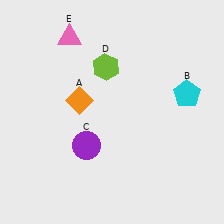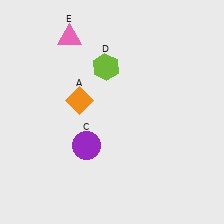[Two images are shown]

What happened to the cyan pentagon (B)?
The cyan pentagon (B) was removed in Image 2. It was in the top-right area of Image 1.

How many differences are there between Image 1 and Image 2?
There is 1 difference between the two images.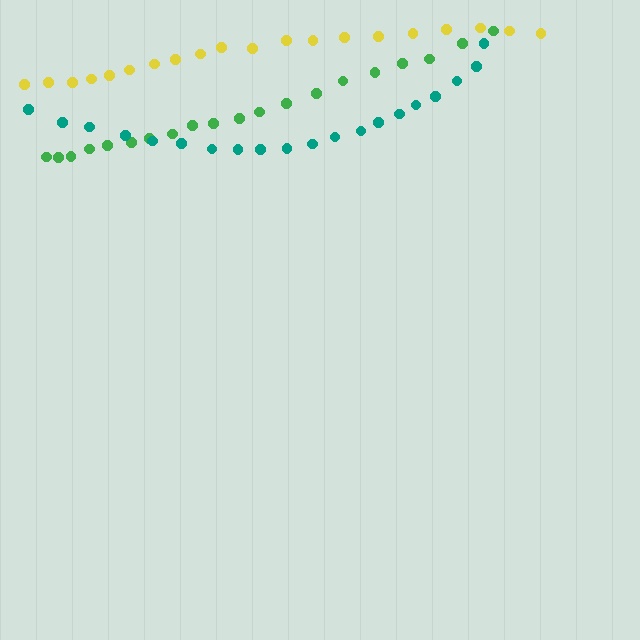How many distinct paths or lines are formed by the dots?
There are 3 distinct paths.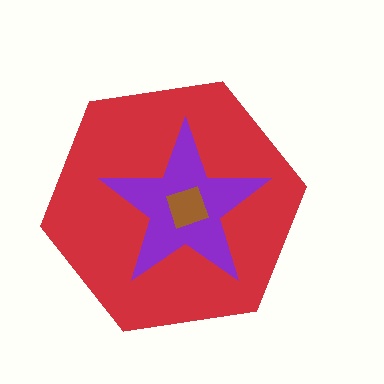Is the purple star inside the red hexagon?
Yes.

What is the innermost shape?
The brown diamond.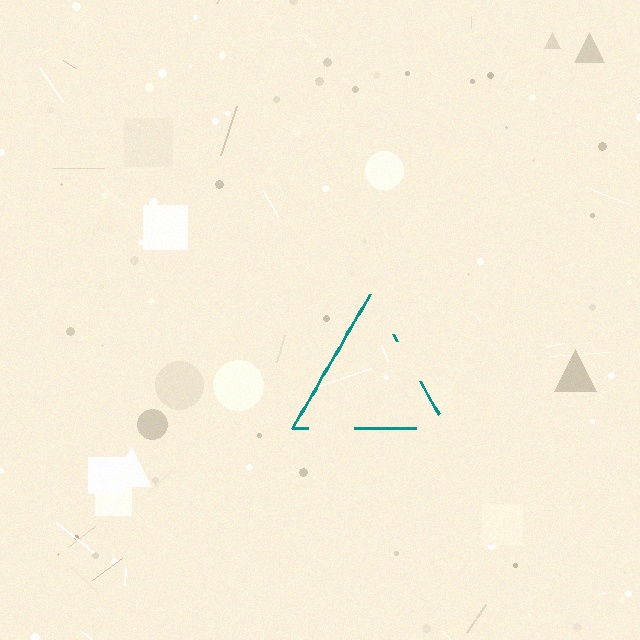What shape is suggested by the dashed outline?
The dashed outline suggests a triangle.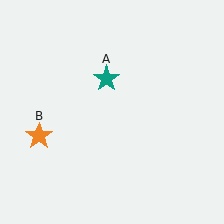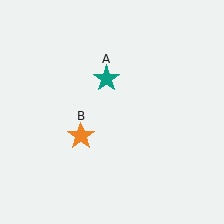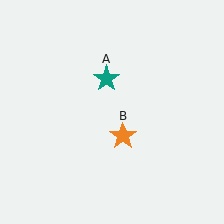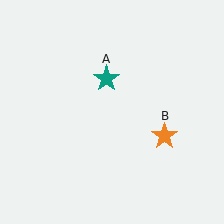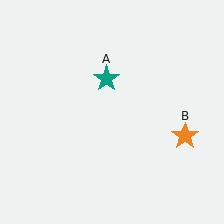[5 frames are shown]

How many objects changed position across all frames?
1 object changed position: orange star (object B).